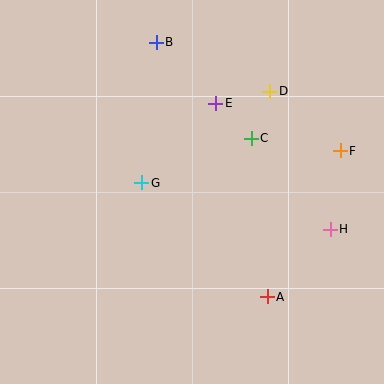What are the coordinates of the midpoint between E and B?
The midpoint between E and B is at (186, 73).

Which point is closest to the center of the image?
Point G at (142, 183) is closest to the center.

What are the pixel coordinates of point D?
Point D is at (270, 91).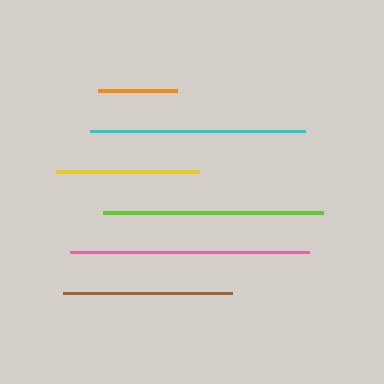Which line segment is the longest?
The pink line is the longest at approximately 239 pixels.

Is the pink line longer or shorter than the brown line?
The pink line is longer than the brown line.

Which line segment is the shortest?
The orange line is the shortest at approximately 79 pixels.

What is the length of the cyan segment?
The cyan segment is approximately 215 pixels long.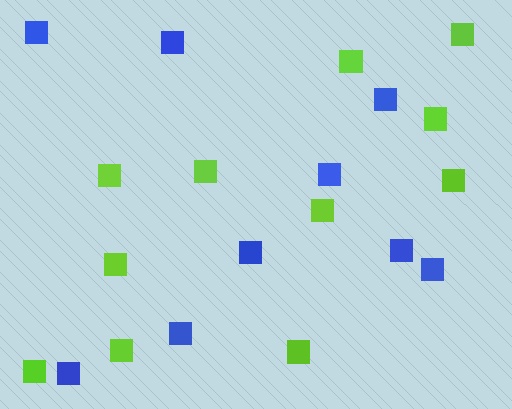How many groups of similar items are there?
There are 2 groups: one group of lime squares (11) and one group of blue squares (9).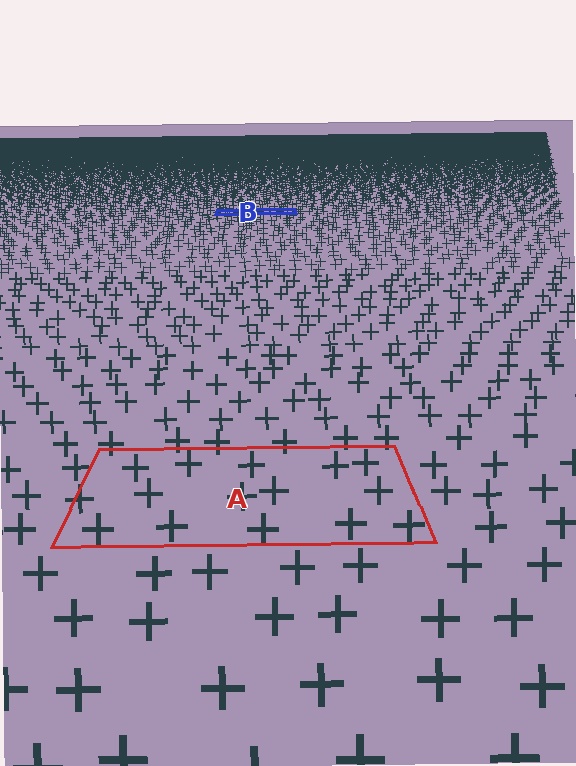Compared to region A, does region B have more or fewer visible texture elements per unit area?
Region B has more texture elements per unit area — they are packed more densely because it is farther away.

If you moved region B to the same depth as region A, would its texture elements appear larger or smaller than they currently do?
They would appear larger. At a closer depth, the same texture elements are projected at a bigger on-screen size.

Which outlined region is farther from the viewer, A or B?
Region B is farther from the viewer — the texture elements inside it appear smaller and more densely packed.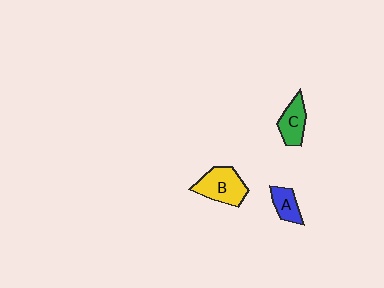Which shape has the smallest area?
Shape A (blue).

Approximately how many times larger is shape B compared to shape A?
Approximately 1.9 times.